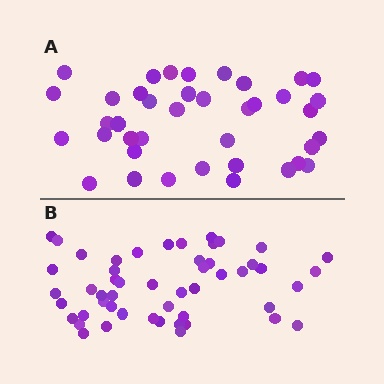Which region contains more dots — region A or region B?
Region B (the bottom region) has more dots.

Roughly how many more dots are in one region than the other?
Region B has roughly 12 or so more dots than region A.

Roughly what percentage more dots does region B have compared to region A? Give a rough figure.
About 30% more.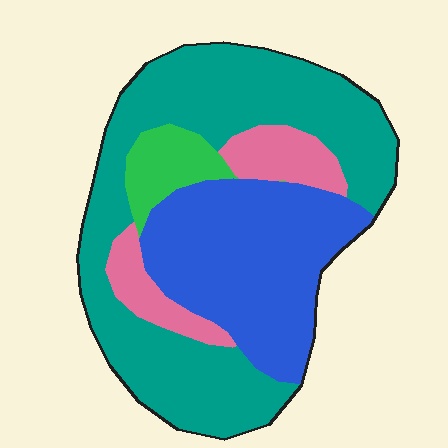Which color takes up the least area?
Green, at roughly 5%.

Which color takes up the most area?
Teal, at roughly 50%.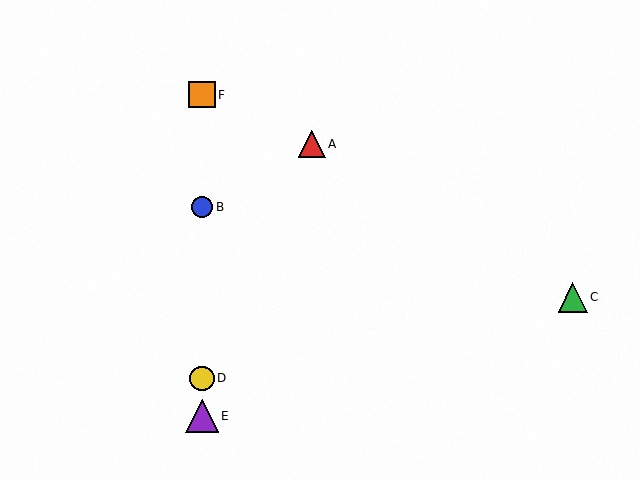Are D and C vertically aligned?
No, D is at x≈202 and C is at x≈573.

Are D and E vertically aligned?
Yes, both are at x≈202.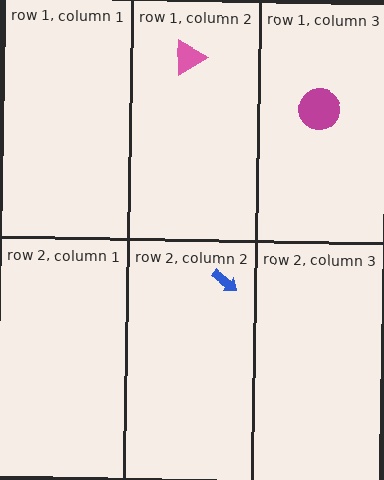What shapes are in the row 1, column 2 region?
The pink triangle.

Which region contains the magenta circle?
The row 1, column 3 region.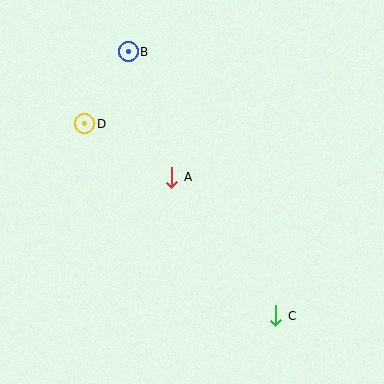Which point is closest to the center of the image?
Point A at (172, 177) is closest to the center.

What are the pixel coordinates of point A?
Point A is at (172, 177).